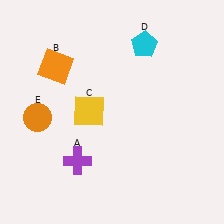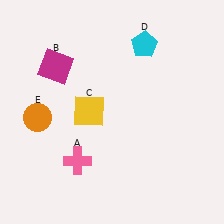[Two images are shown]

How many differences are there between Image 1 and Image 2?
There are 2 differences between the two images.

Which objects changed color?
A changed from purple to pink. B changed from orange to magenta.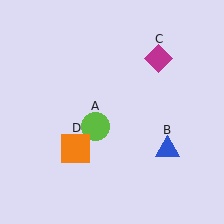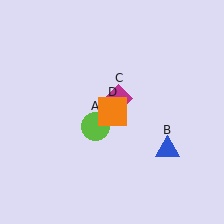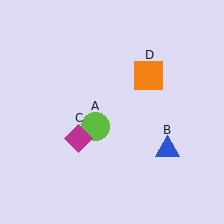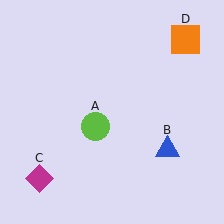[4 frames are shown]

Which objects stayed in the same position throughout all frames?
Lime circle (object A) and blue triangle (object B) remained stationary.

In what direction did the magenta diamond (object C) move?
The magenta diamond (object C) moved down and to the left.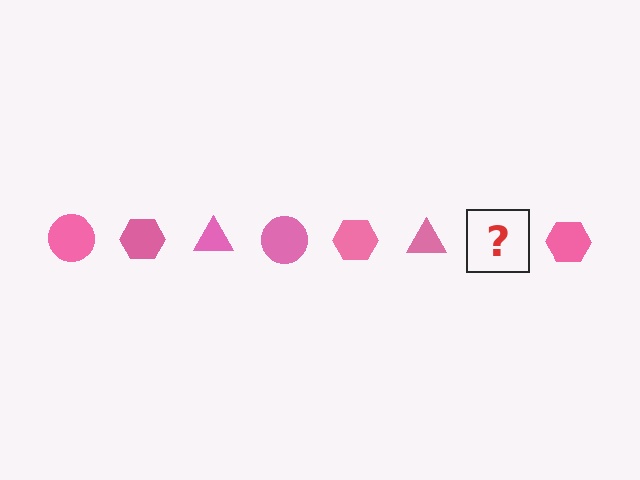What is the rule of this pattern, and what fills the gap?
The rule is that the pattern cycles through circle, hexagon, triangle shapes in pink. The gap should be filled with a pink circle.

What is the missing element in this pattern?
The missing element is a pink circle.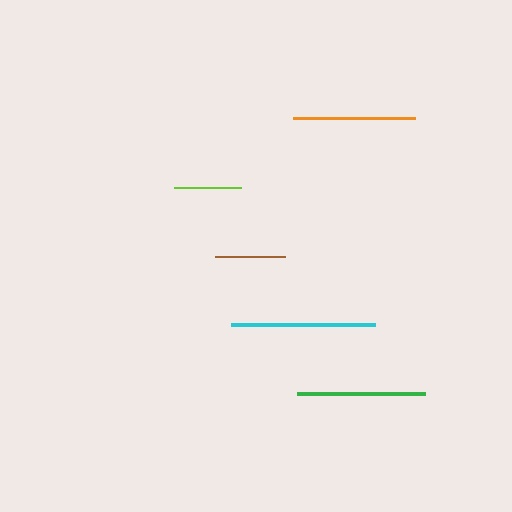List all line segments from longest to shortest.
From longest to shortest: cyan, green, orange, brown, lime.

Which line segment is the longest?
The cyan line is the longest at approximately 144 pixels.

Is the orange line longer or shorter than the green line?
The green line is longer than the orange line.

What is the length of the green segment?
The green segment is approximately 128 pixels long.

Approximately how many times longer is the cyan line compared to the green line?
The cyan line is approximately 1.1 times the length of the green line.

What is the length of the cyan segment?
The cyan segment is approximately 144 pixels long.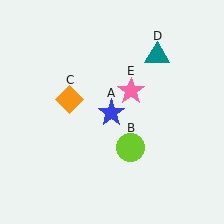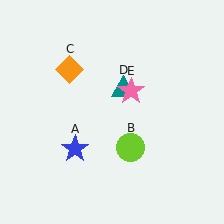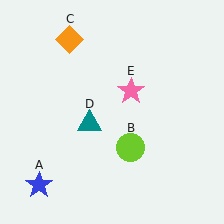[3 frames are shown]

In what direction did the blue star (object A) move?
The blue star (object A) moved down and to the left.